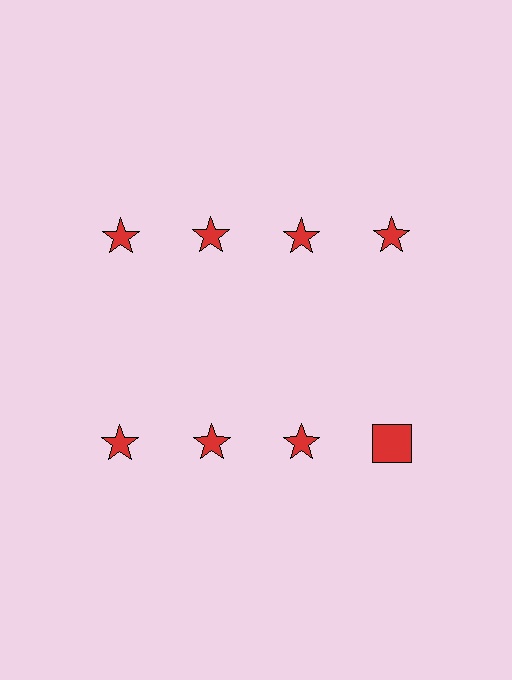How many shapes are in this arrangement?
There are 8 shapes arranged in a grid pattern.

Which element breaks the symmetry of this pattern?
The red square in the second row, second from right column breaks the symmetry. All other shapes are red stars.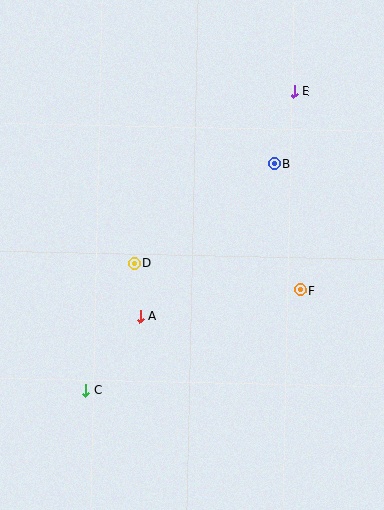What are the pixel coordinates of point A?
Point A is at (140, 316).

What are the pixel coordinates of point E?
Point E is at (294, 92).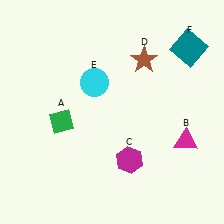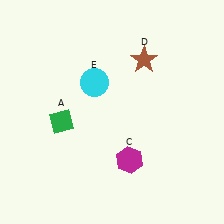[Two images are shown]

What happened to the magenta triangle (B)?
The magenta triangle (B) was removed in Image 2. It was in the bottom-right area of Image 1.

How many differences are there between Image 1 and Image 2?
There are 2 differences between the two images.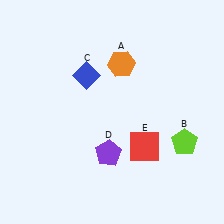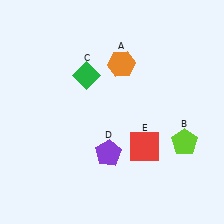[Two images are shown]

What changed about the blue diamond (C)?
In Image 1, C is blue. In Image 2, it changed to green.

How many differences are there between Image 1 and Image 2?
There is 1 difference between the two images.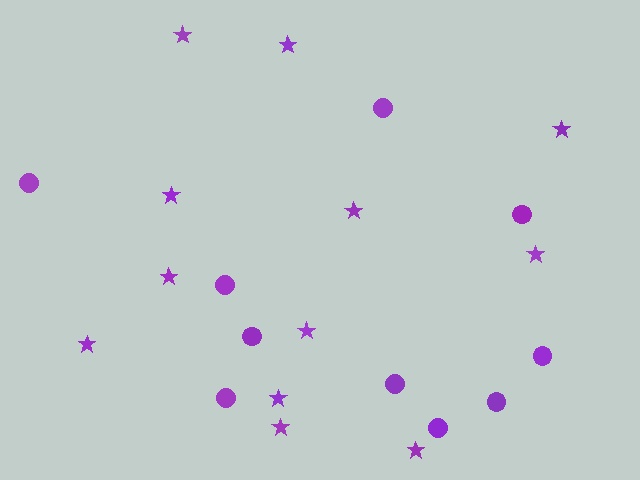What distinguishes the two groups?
There are 2 groups: one group of circles (10) and one group of stars (12).